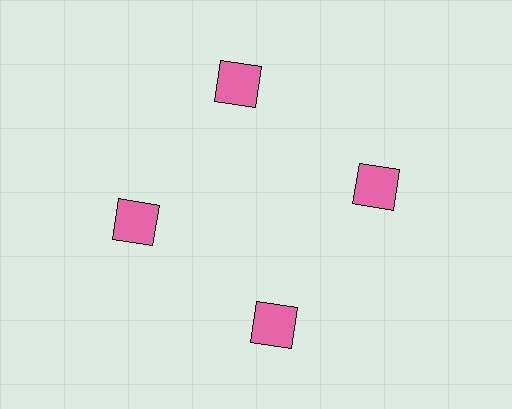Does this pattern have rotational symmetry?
Yes, this pattern has 4-fold rotational symmetry. It looks the same after rotating 90 degrees around the center.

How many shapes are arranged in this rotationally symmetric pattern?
There are 4 shapes, arranged in 4 groups of 1.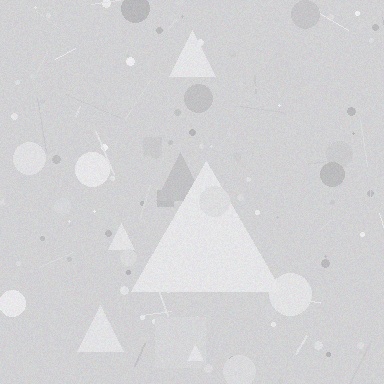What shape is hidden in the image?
A triangle is hidden in the image.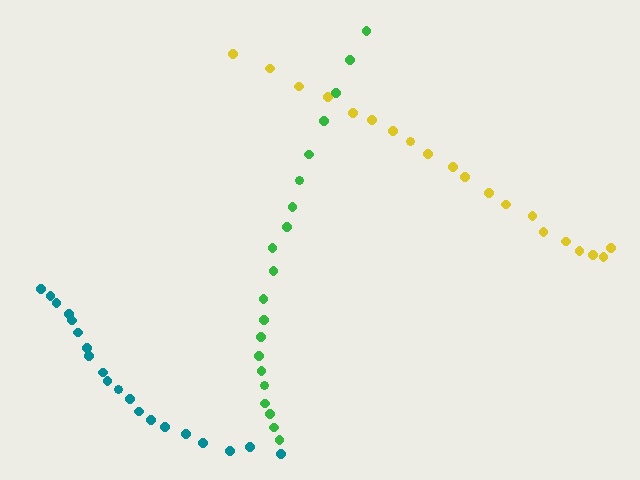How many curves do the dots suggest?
There are 3 distinct paths.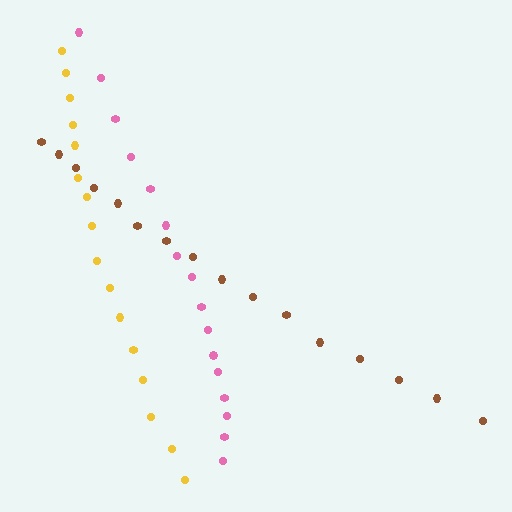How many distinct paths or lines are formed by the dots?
There are 3 distinct paths.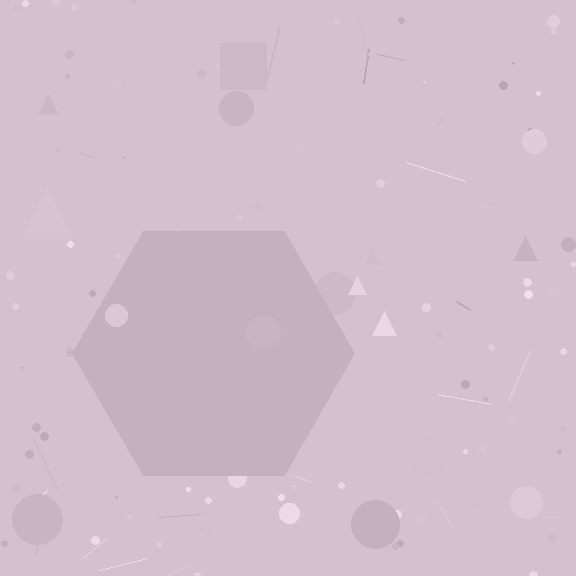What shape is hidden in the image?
A hexagon is hidden in the image.